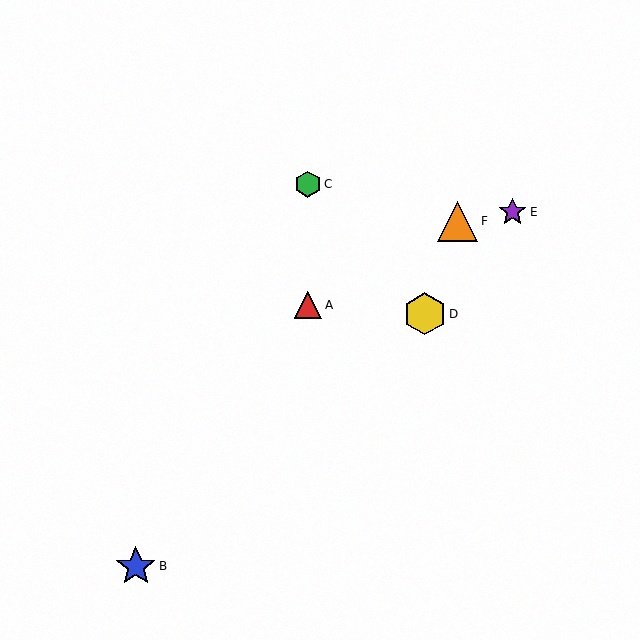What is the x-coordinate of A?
Object A is at x≈308.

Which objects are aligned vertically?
Objects A, C are aligned vertically.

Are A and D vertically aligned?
No, A is at x≈308 and D is at x≈425.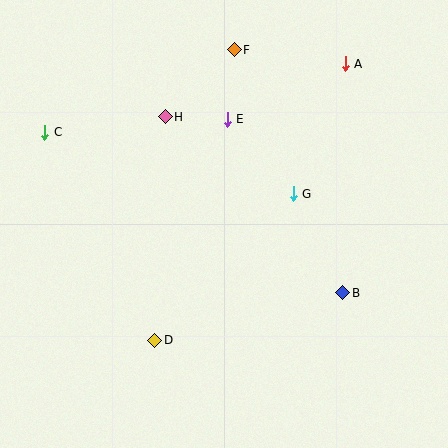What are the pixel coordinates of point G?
Point G is at (293, 194).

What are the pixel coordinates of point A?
Point A is at (345, 64).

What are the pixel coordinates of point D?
Point D is at (155, 340).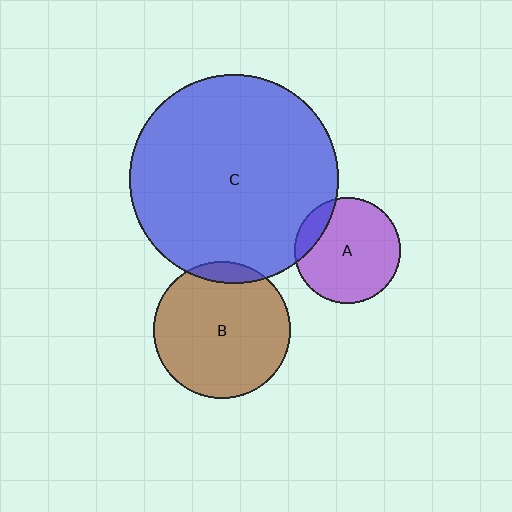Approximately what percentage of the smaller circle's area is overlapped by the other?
Approximately 15%.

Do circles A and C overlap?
Yes.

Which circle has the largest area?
Circle C (blue).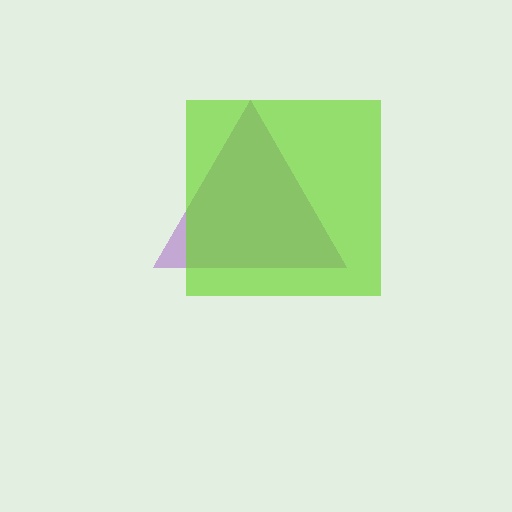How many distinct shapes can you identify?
There are 2 distinct shapes: a purple triangle, a lime square.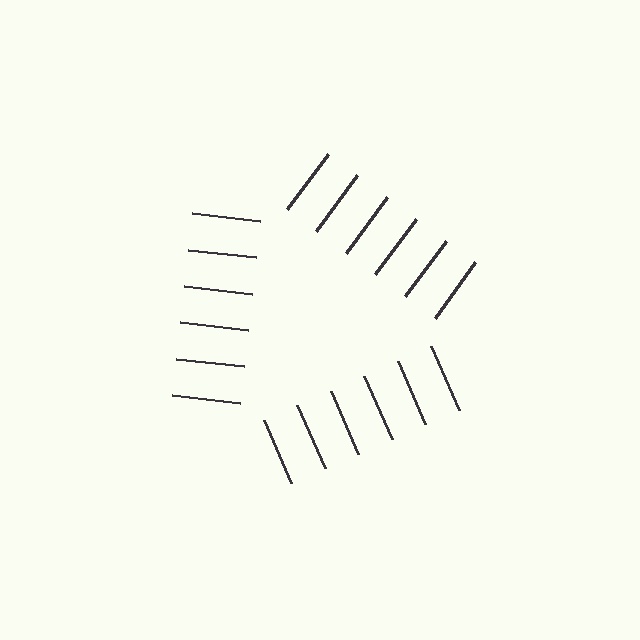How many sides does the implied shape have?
3 sides — the line-ends trace a triangle.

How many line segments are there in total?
18 — 6 along each of the 3 edges.